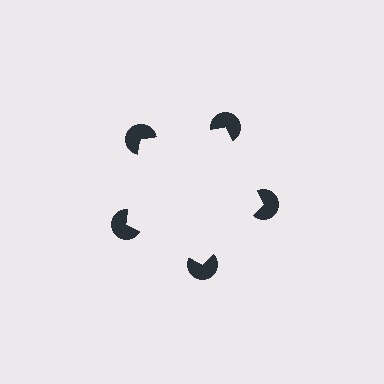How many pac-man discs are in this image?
There are 5 — one at each vertex of the illusory pentagon.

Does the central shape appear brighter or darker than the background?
It typically appears slightly brighter than the background, even though no actual brightness change is drawn.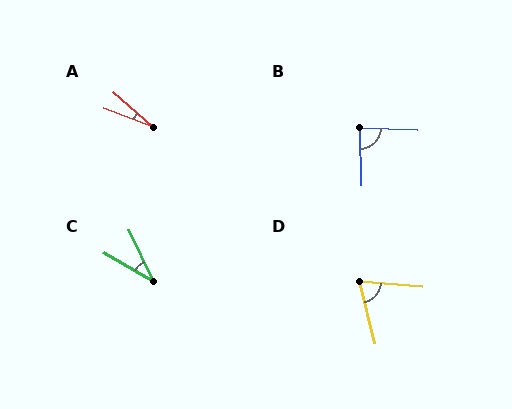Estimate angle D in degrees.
Approximately 72 degrees.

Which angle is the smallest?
A, at approximately 20 degrees.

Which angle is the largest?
B, at approximately 87 degrees.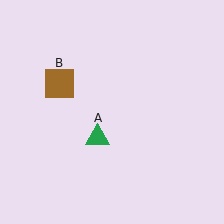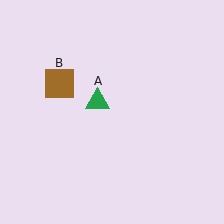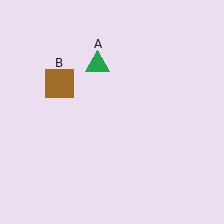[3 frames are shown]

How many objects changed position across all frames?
1 object changed position: green triangle (object A).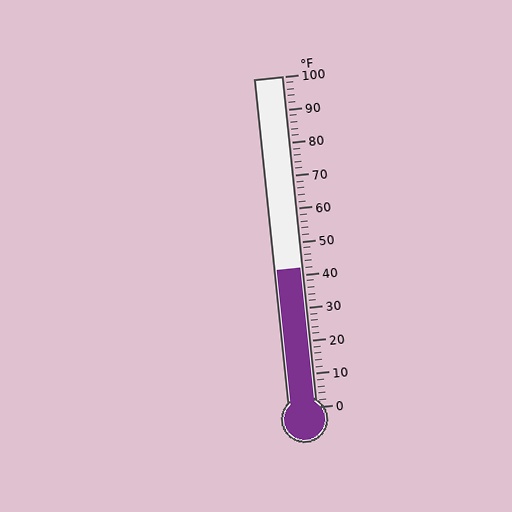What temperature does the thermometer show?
The thermometer shows approximately 42°F.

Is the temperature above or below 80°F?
The temperature is below 80°F.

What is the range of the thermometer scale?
The thermometer scale ranges from 0°F to 100°F.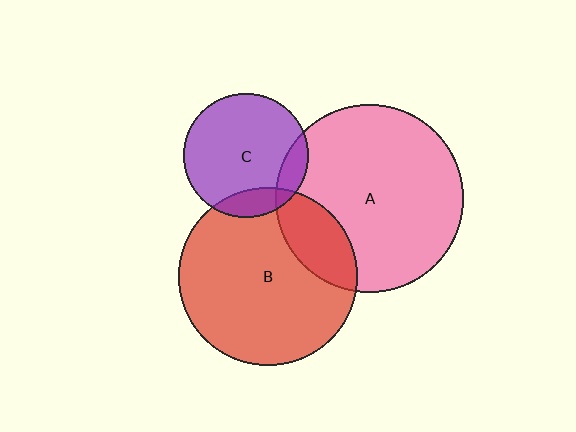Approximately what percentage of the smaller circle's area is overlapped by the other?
Approximately 15%.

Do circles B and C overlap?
Yes.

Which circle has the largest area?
Circle A (pink).